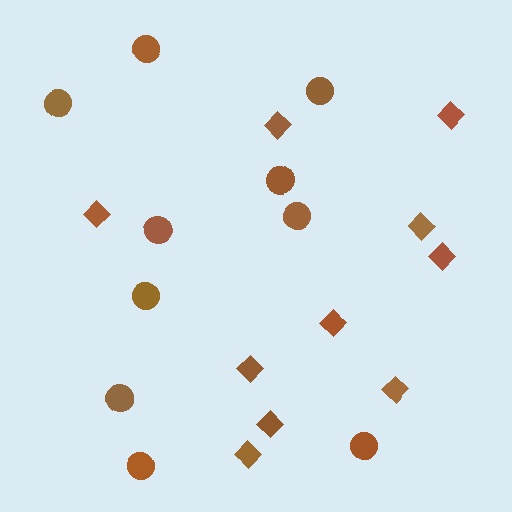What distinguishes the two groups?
There are 2 groups: one group of circles (10) and one group of diamonds (10).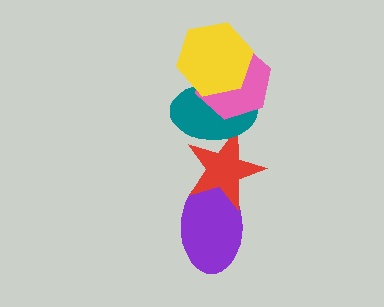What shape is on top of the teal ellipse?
The pink hexagon is on top of the teal ellipse.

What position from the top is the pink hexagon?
The pink hexagon is 2nd from the top.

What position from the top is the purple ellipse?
The purple ellipse is 5th from the top.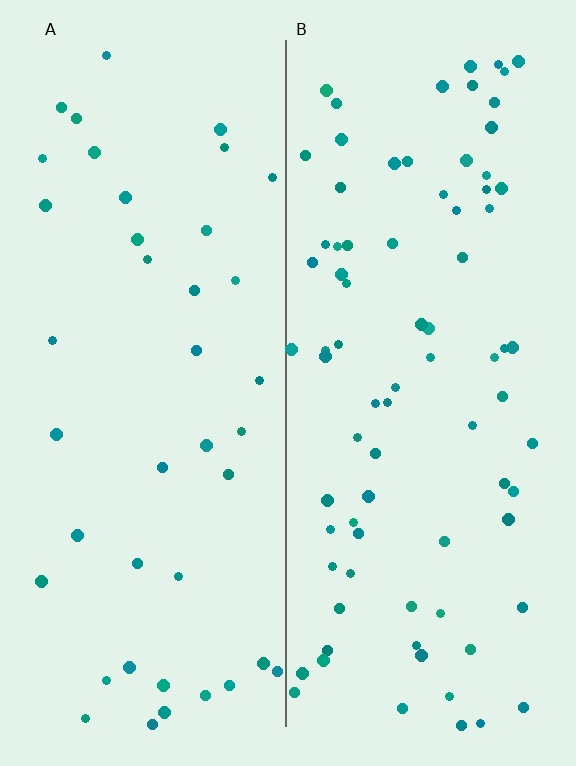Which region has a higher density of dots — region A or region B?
B (the right).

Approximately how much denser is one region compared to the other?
Approximately 2.0× — region B over region A.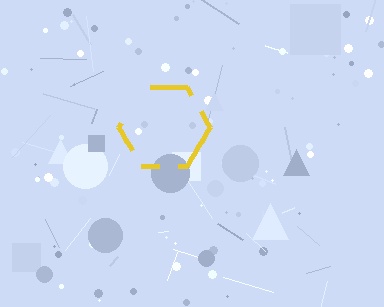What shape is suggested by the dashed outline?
The dashed outline suggests a hexagon.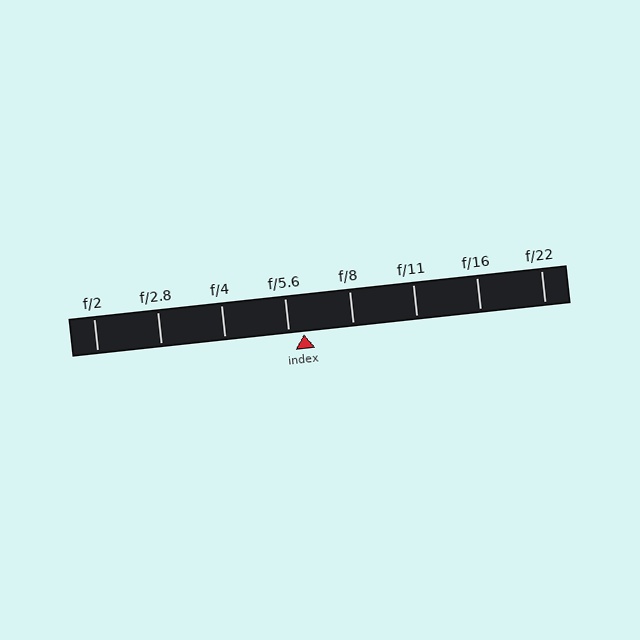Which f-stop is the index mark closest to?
The index mark is closest to f/5.6.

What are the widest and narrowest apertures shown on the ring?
The widest aperture shown is f/2 and the narrowest is f/22.